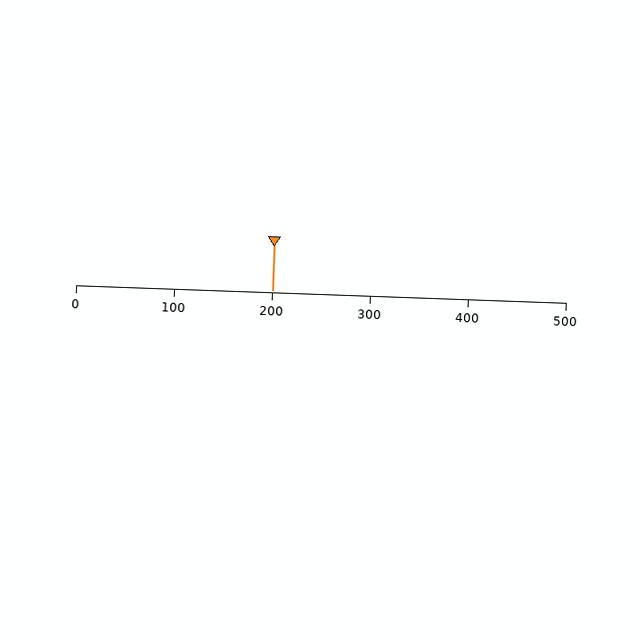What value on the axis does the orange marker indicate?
The marker indicates approximately 200.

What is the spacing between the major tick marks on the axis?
The major ticks are spaced 100 apart.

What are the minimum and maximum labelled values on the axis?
The axis runs from 0 to 500.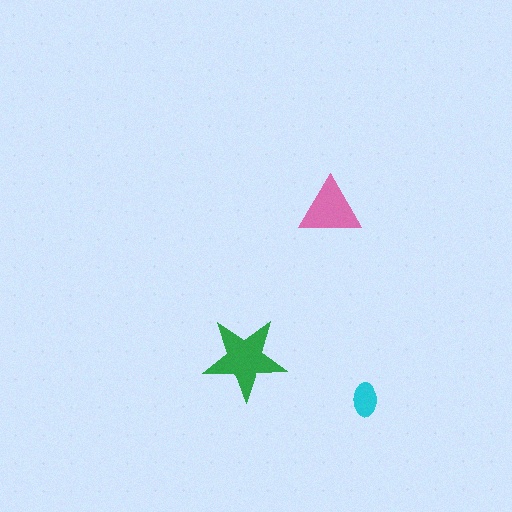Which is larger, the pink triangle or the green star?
The green star.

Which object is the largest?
The green star.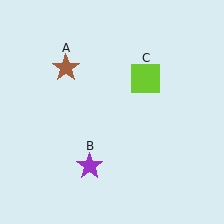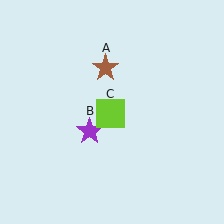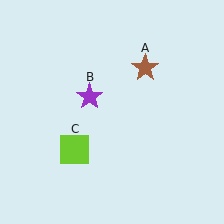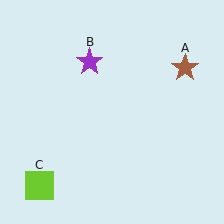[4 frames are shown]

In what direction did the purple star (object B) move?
The purple star (object B) moved up.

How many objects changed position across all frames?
3 objects changed position: brown star (object A), purple star (object B), lime square (object C).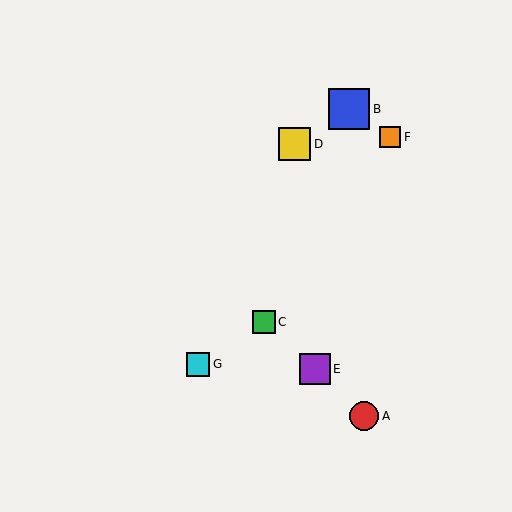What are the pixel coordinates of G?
Object G is at (198, 364).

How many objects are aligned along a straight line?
3 objects (A, C, E) are aligned along a straight line.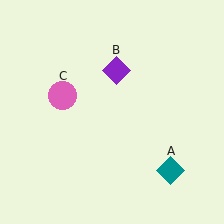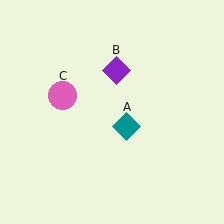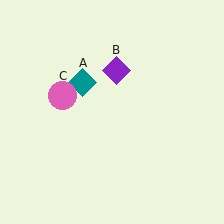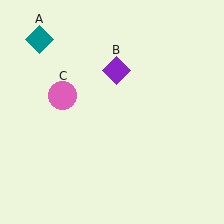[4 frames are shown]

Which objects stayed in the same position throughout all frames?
Purple diamond (object B) and pink circle (object C) remained stationary.